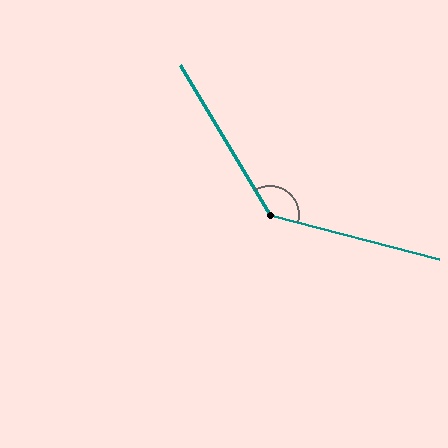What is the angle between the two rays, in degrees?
Approximately 136 degrees.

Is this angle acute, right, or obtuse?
It is obtuse.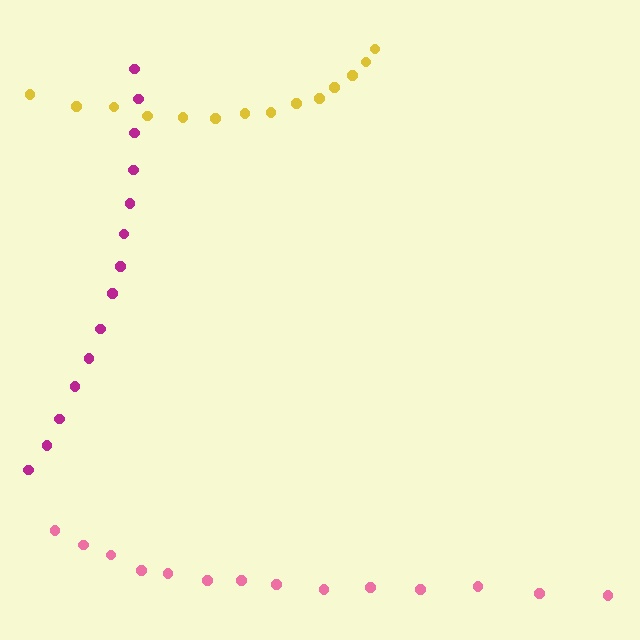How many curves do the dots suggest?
There are 3 distinct paths.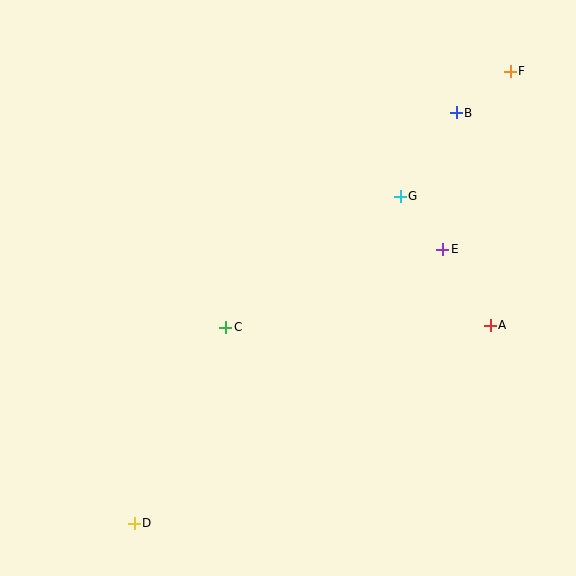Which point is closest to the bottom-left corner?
Point D is closest to the bottom-left corner.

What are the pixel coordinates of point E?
Point E is at (443, 249).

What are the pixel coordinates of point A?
Point A is at (490, 325).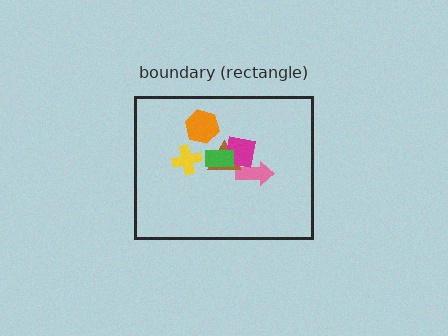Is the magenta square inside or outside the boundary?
Inside.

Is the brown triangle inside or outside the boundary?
Inside.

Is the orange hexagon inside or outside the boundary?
Inside.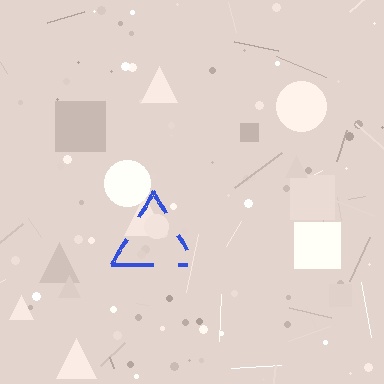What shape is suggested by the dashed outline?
The dashed outline suggests a triangle.